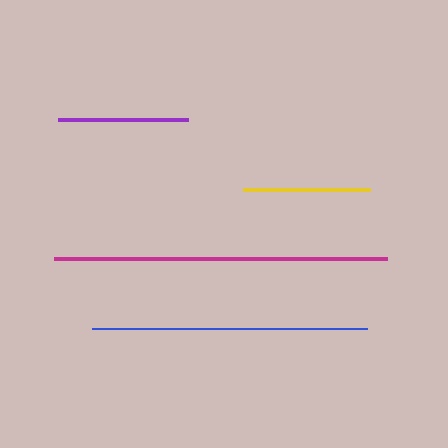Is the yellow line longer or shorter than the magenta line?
The magenta line is longer than the yellow line.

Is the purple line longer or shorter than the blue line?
The blue line is longer than the purple line.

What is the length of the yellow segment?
The yellow segment is approximately 126 pixels long.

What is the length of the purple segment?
The purple segment is approximately 130 pixels long.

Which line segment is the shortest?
The yellow line is the shortest at approximately 126 pixels.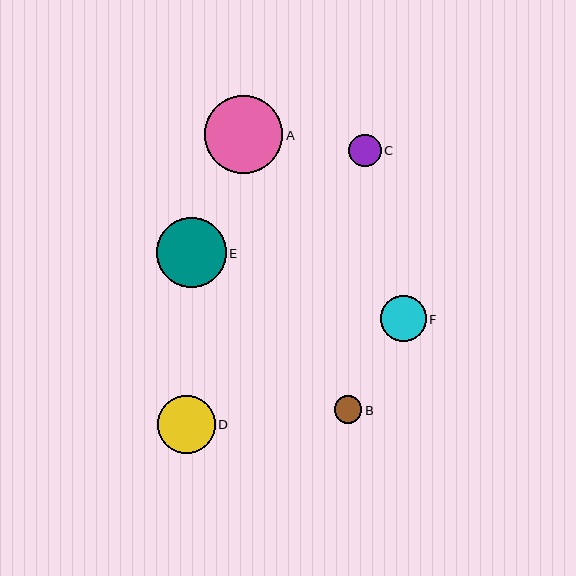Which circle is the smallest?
Circle B is the smallest with a size of approximately 27 pixels.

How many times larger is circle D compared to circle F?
Circle D is approximately 1.3 times the size of circle F.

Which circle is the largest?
Circle A is the largest with a size of approximately 78 pixels.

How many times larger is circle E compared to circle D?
Circle E is approximately 1.2 times the size of circle D.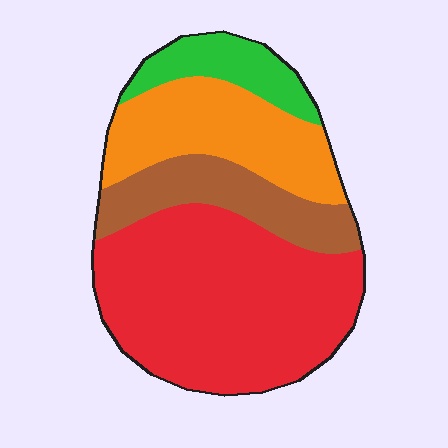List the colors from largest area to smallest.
From largest to smallest: red, orange, brown, green.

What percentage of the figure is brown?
Brown covers 17% of the figure.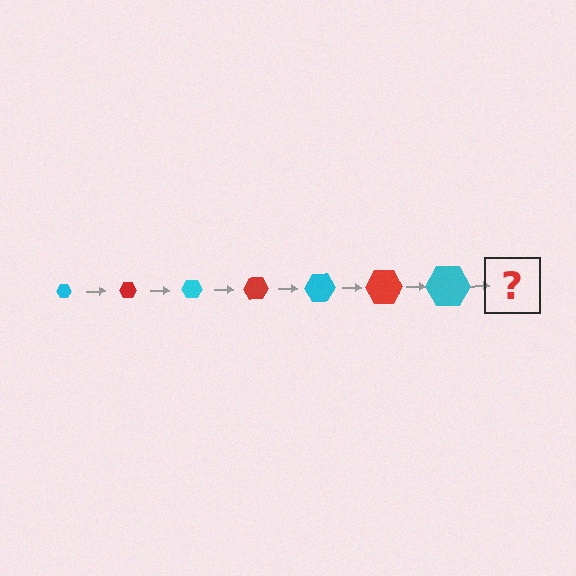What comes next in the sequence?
The next element should be a red hexagon, larger than the previous one.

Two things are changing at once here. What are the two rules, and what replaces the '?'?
The two rules are that the hexagon grows larger each step and the color cycles through cyan and red. The '?' should be a red hexagon, larger than the previous one.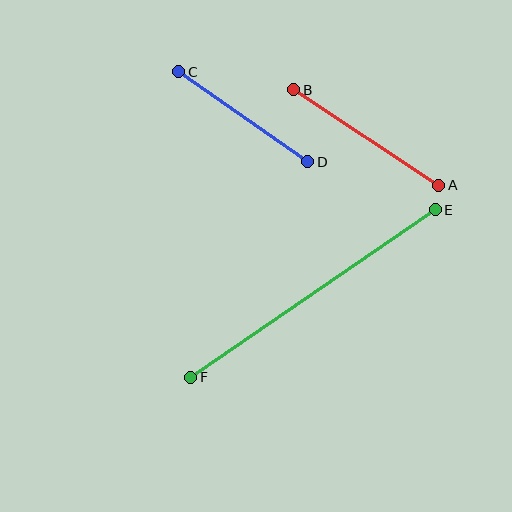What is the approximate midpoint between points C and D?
The midpoint is at approximately (243, 117) pixels.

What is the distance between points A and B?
The distance is approximately 174 pixels.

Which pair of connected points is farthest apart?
Points E and F are farthest apart.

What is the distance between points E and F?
The distance is approximately 296 pixels.